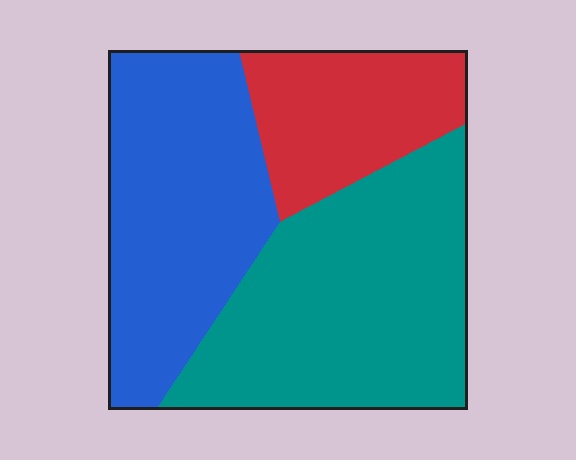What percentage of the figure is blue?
Blue covers roughly 35% of the figure.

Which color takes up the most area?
Teal, at roughly 45%.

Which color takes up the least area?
Red, at roughly 20%.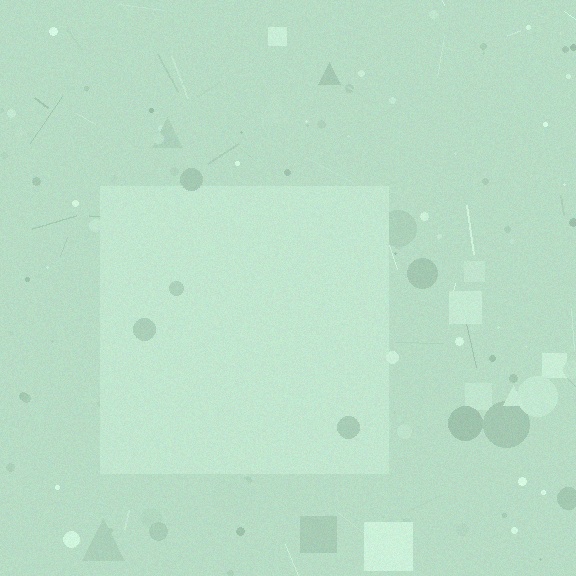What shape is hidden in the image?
A square is hidden in the image.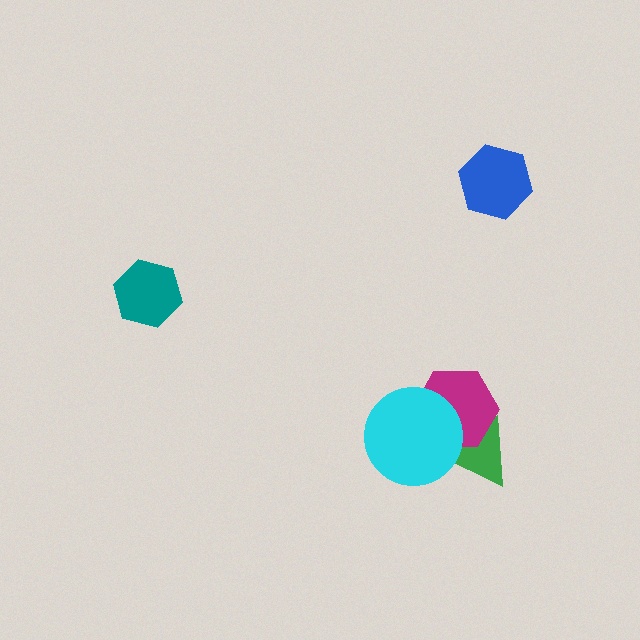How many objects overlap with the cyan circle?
2 objects overlap with the cyan circle.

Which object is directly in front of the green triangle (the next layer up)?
The magenta hexagon is directly in front of the green triangle.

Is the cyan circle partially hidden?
No, no other shape covers it.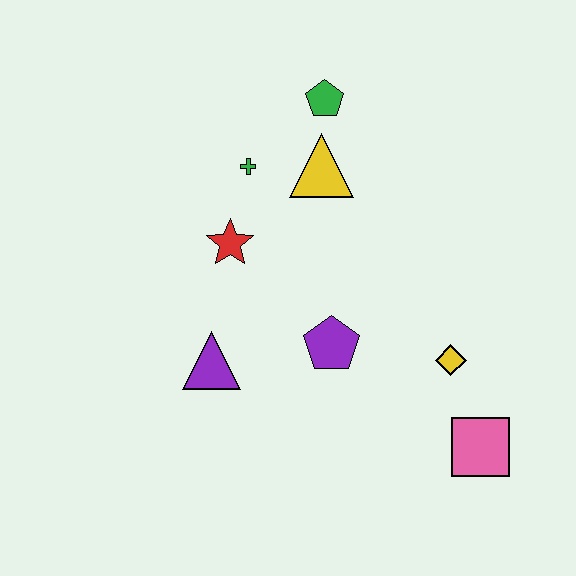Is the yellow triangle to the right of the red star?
Yes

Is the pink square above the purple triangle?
No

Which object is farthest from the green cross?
The pink square is farthest from the green cross.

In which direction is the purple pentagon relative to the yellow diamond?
The purple pentagon is to the left of the yellow diamond.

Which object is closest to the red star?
The green cross is closest to the red star.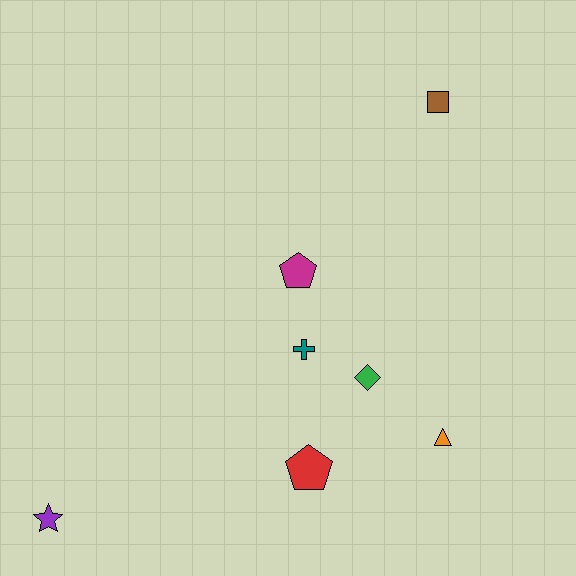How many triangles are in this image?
There is 1 triangle.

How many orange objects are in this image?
There is 1 orange object.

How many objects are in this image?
There are 7 objects.